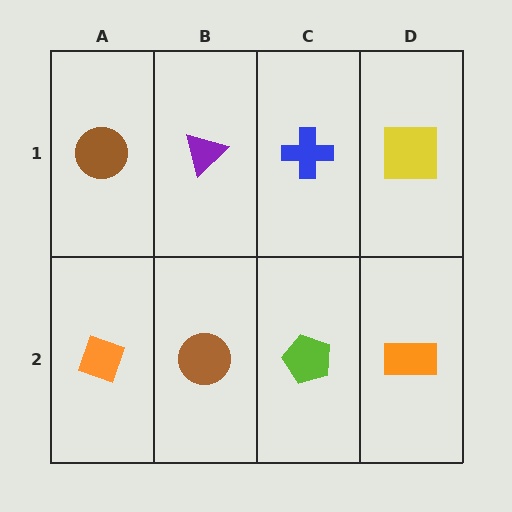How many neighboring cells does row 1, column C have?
3.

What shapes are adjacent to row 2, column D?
A yellow square (row 1, column D), a lime pentagon (row 2, column C).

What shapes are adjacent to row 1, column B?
A brown circle (row 2, column B), a brown circle (row 1, column A), a blue cross (row 1, column C).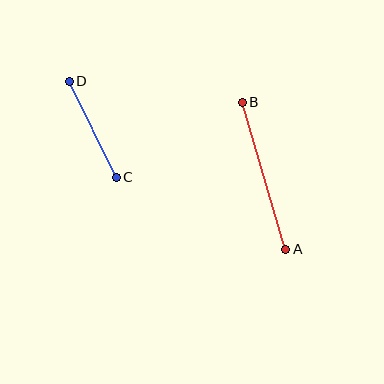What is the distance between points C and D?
The distance is approximately 107 pixels.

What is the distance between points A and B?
The distance is approximately 153 pixels.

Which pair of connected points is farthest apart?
Points A and B are farthest apart.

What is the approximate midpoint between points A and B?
The midpoint is at approximately (264, 176) pixels.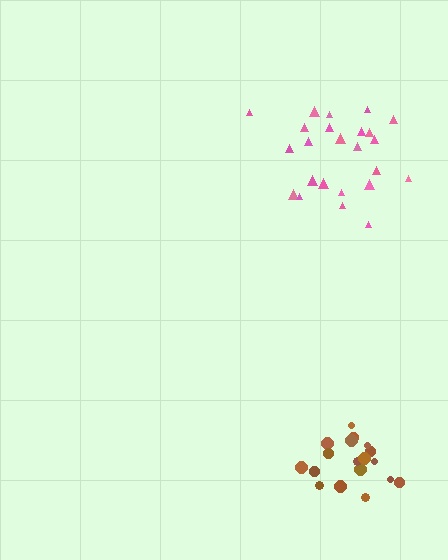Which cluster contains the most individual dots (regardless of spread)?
Pink (24).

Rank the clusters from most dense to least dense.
brown, pink.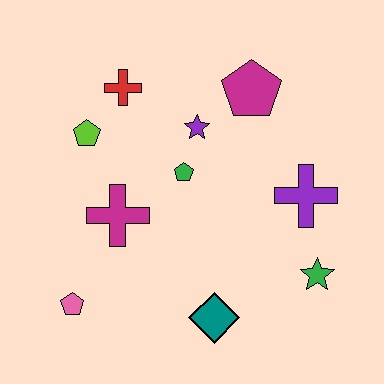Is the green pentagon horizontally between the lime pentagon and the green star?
Yes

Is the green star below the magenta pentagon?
Yes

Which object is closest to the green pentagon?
The purple star is closest to the green pentagon.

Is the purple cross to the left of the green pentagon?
No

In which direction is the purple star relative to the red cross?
The purple star is to the right of the red cross.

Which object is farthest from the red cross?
The green star is farthest from the red cross.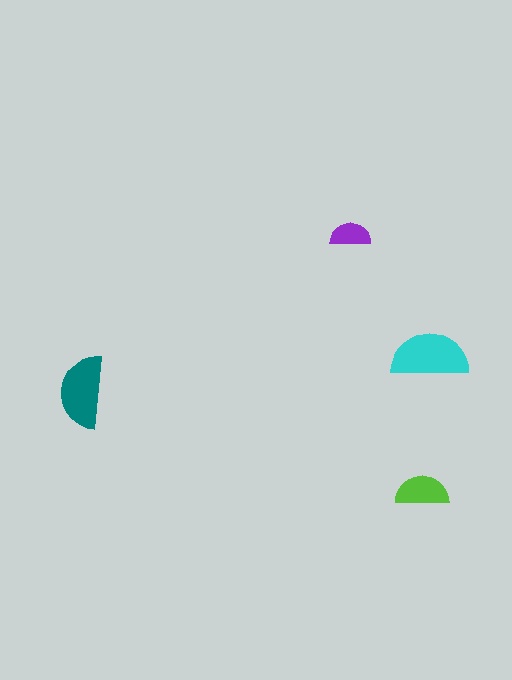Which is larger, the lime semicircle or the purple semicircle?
The lime one.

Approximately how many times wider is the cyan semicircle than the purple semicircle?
About 2 times wider.